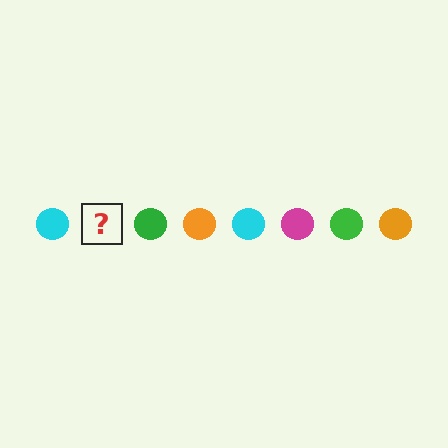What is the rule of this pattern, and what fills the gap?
The rule is that the pattern cycles through cyan, magenta, green, orange circles. The gap should be filled with a magenta circle.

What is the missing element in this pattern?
The missing element is a magenta circle.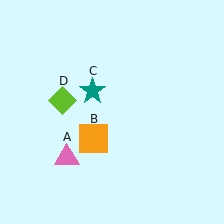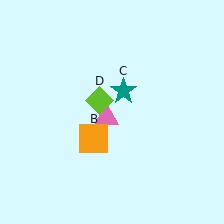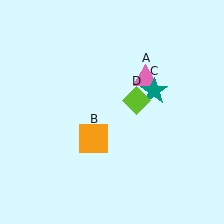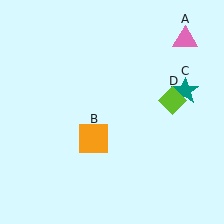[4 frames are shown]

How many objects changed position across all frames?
3 objects changed position: pink triangle (object A), teal star (object C), lime diamond (object D).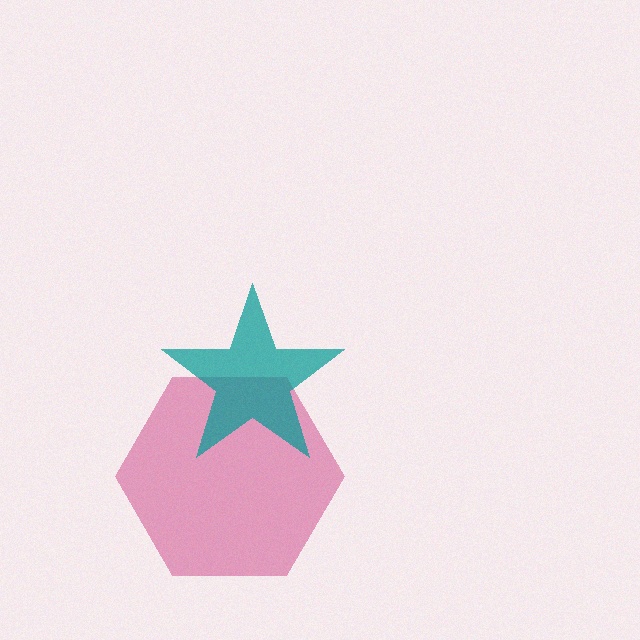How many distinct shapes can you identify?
There are 2 distinct shapes: a pink hexagon, a teal star.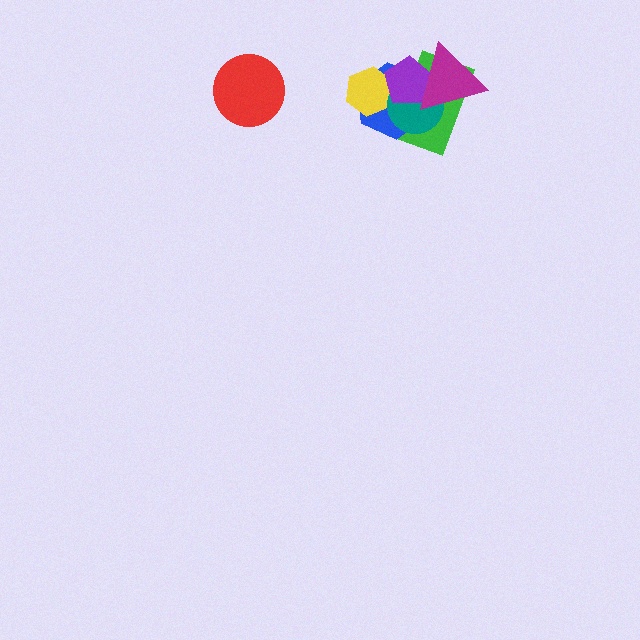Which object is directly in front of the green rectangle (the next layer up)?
The blue hexagon is directly in front of the green rectangle.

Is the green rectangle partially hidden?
Yes, it is partially covered by another shape.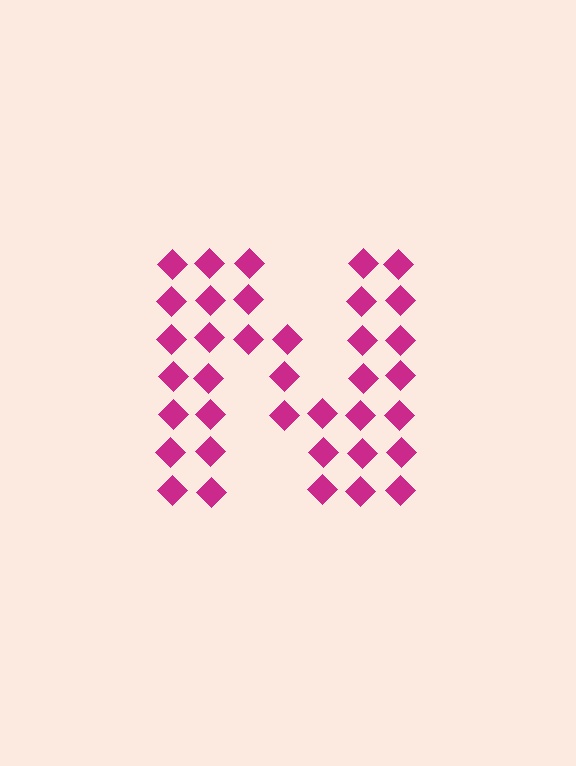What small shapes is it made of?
It is made of small diamonds.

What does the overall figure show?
The overall figure shows the letter N.